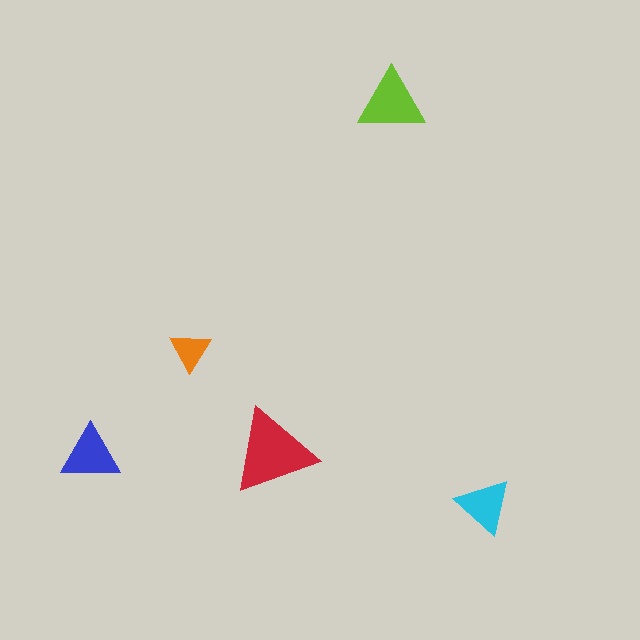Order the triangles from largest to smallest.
the red one, the lime one, the blue one, the cyan one, the orange one.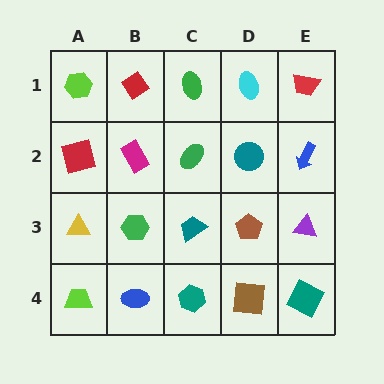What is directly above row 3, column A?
A red square.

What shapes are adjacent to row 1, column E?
A blue arrow (row 2, column E), a cyan ellipse (row 1, column D).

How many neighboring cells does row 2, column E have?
3.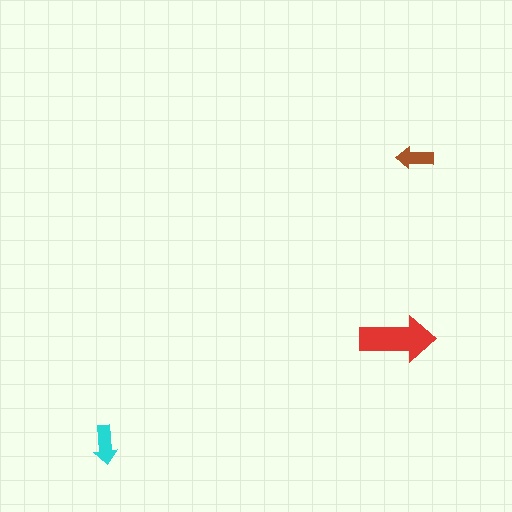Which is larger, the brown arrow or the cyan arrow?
The cyan one.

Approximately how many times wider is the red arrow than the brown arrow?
About 2 times wider.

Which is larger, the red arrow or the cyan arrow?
The red one.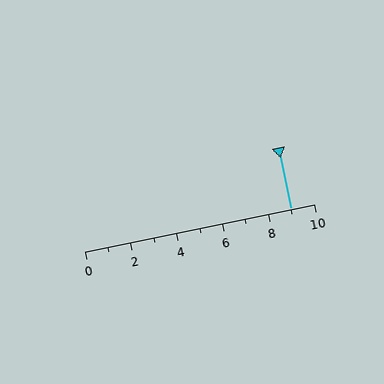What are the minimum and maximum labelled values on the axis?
The axis runs from 0 to 10.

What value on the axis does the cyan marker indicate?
The marker indicates approximately 9.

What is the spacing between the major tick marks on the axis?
The major ticks are spaced 2 apart.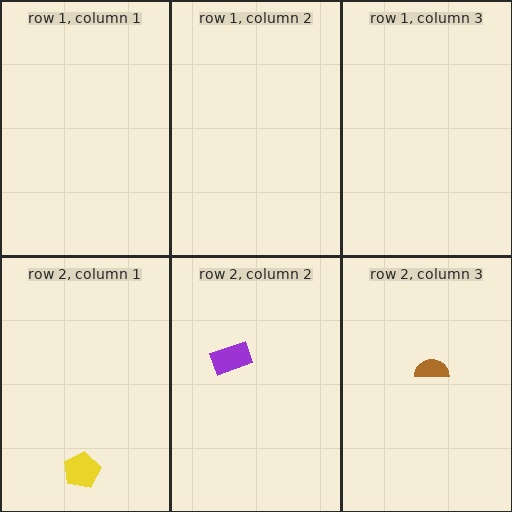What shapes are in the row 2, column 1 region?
The yellow pentagon.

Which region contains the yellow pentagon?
The row 2, column 1 region.